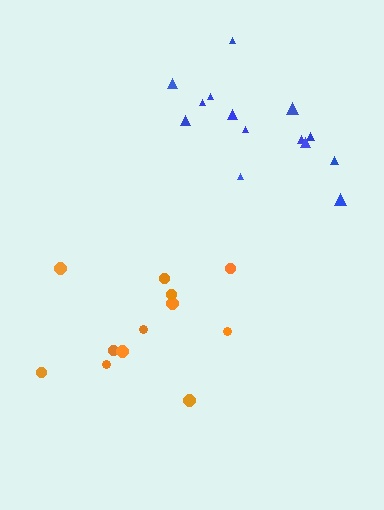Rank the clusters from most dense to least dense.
blue, orange.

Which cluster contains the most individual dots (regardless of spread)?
Blue (14).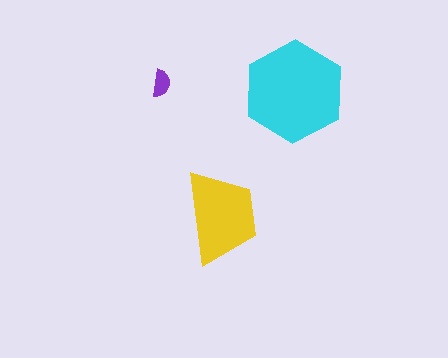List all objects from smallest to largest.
The purple semicircle, the yellow trapezoid, the cyan hexagon.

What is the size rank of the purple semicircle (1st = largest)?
3rd.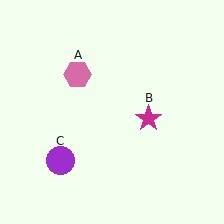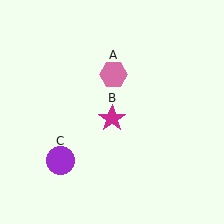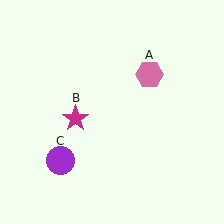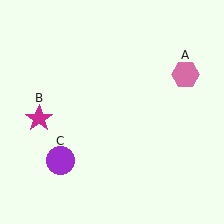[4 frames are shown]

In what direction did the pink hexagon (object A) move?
The pink hexagon (object A) moved right.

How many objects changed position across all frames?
2 objects changed position: pink hexagon (object A), magenta star (object B).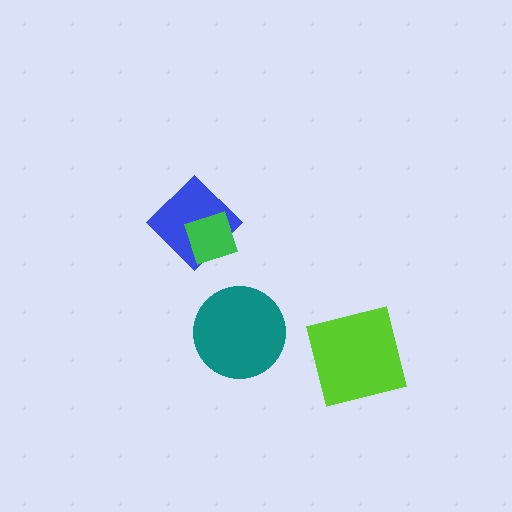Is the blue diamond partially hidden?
Yes, it is partially covered by another shape.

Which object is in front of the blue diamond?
The green diamond is in front of the blue diamond.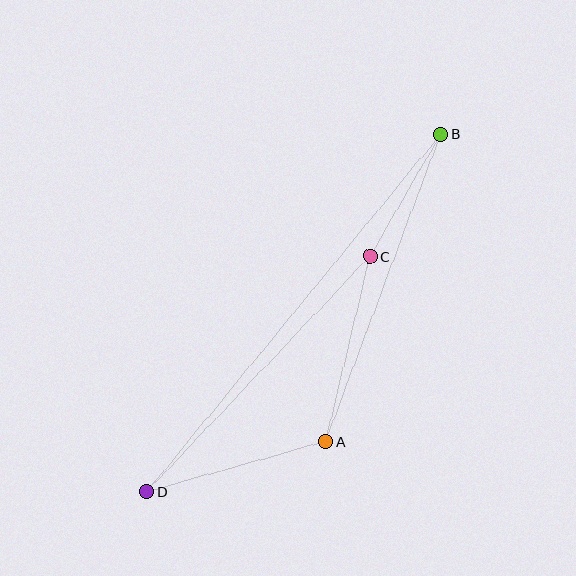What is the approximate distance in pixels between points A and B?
The distance between A and B is approximately 328 pixels.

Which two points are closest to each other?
Points B and C are closest to each other.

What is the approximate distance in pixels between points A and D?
The distance between A and D is approximately 186 pixels.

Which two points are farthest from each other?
Points B and D are farthest from each other.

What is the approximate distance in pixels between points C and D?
The distance between C and D is approximately 324 pixels.